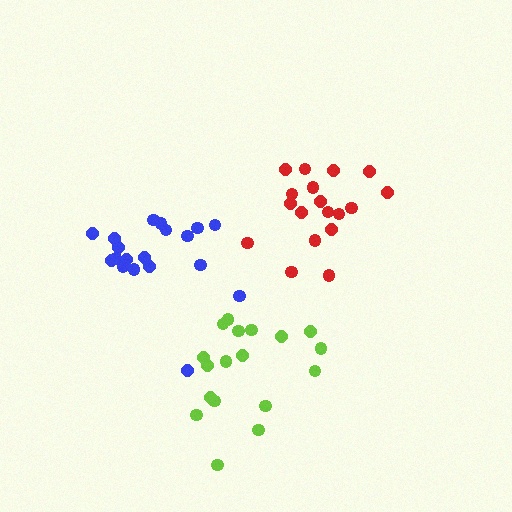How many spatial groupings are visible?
There are 3 spatial groupings.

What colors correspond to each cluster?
The clusters are colored: blue, lime, red.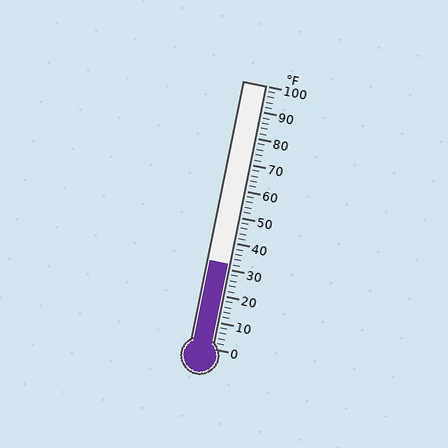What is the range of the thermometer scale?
The thermometer scale ranges from 0°F to 100°F.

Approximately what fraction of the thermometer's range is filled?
The thermometer is filled to approximately 30% of its range.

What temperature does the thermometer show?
The thermometer shows approximately 32°F.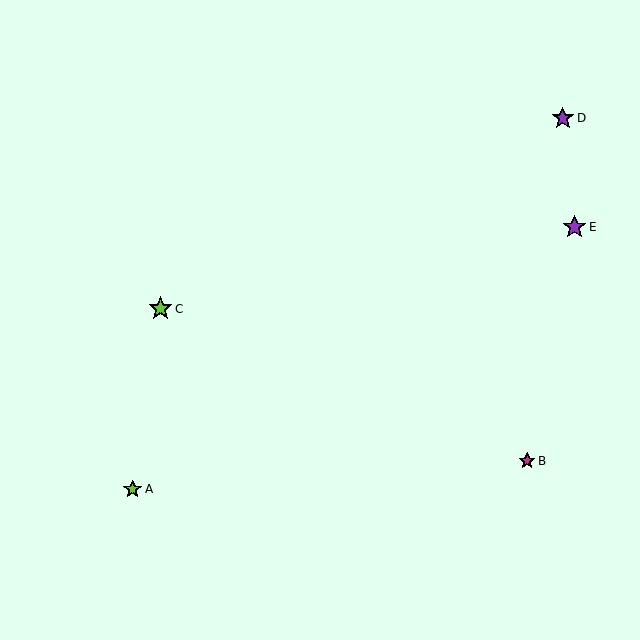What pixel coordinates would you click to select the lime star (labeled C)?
Click at (161, 309) to select the lime star C.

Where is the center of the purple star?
The center of the purple star is at (575, 227).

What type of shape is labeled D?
Shape D is a purple star.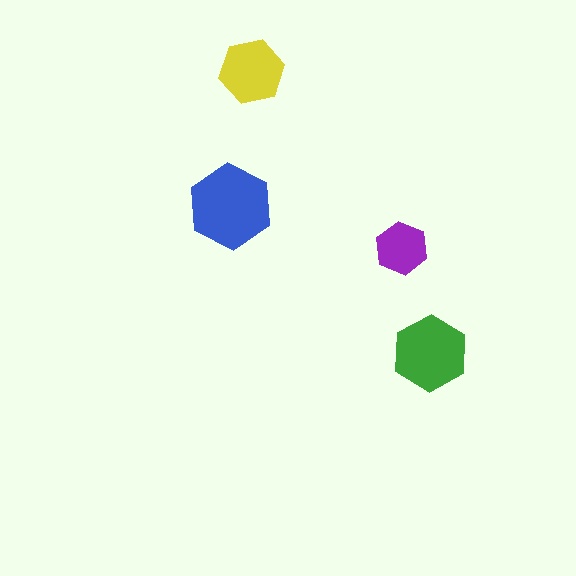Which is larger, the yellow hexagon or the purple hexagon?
The yellow one.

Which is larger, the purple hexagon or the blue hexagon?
The blue one.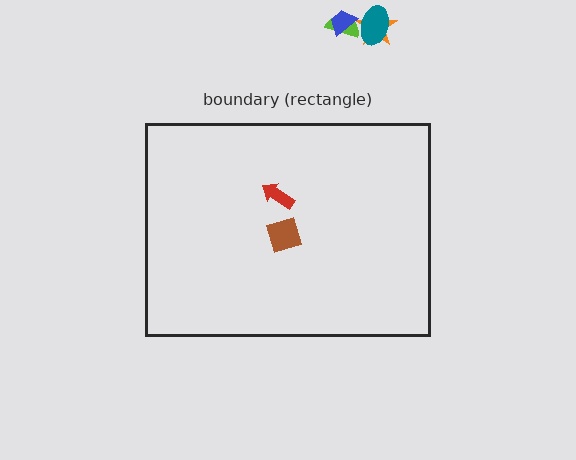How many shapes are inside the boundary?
2 inside, 4 outside.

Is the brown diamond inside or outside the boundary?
Inside.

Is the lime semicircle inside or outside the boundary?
Outside.